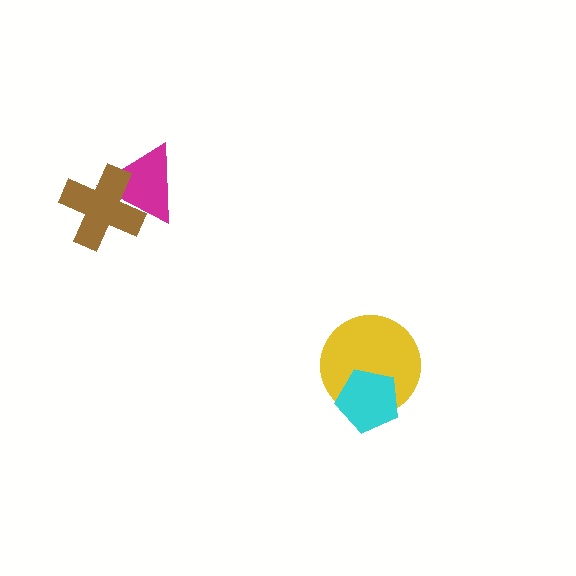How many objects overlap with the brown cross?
1 object overlaps with the brown cross.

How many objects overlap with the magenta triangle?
1 object overlaps with the magenta triangle.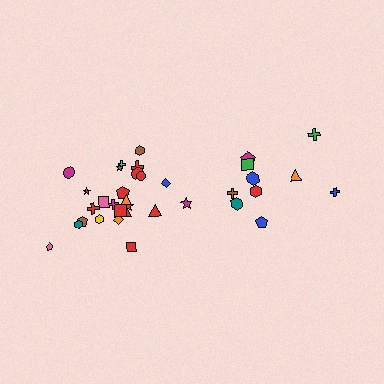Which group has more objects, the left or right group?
The left group.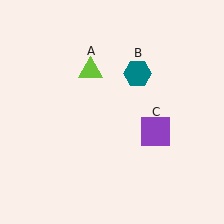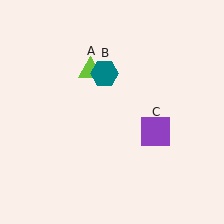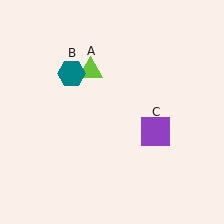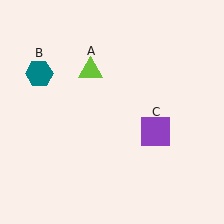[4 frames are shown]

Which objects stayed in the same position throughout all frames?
Lime triangle (object A) and purple square (object C) remained stationary.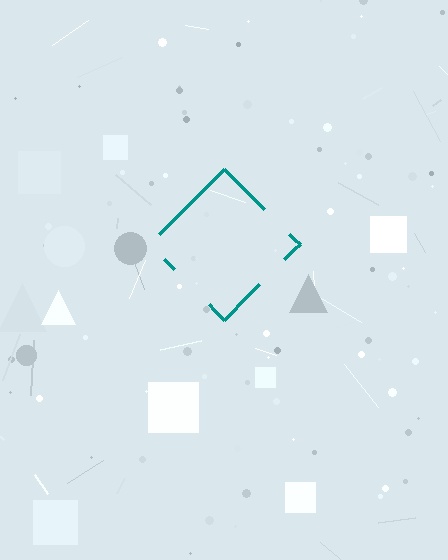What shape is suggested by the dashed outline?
The dashed outline suggests a diamond.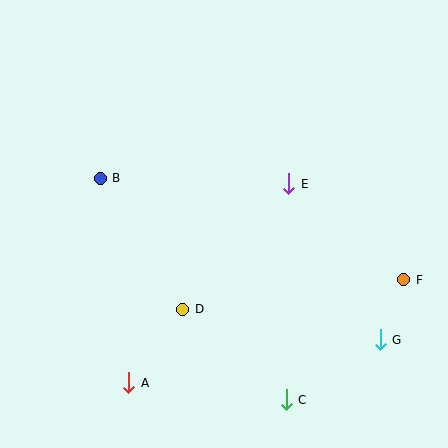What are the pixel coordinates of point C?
Point C is at (286, 400).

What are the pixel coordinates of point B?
Point B is at (100, 178).